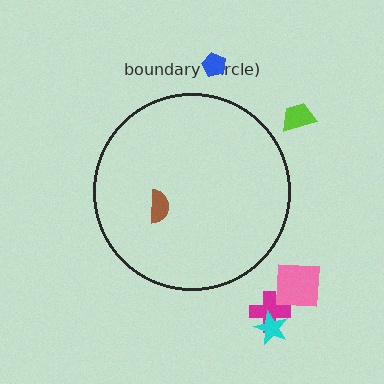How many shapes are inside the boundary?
1 inside, 5 outside.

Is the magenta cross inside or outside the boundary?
Outside.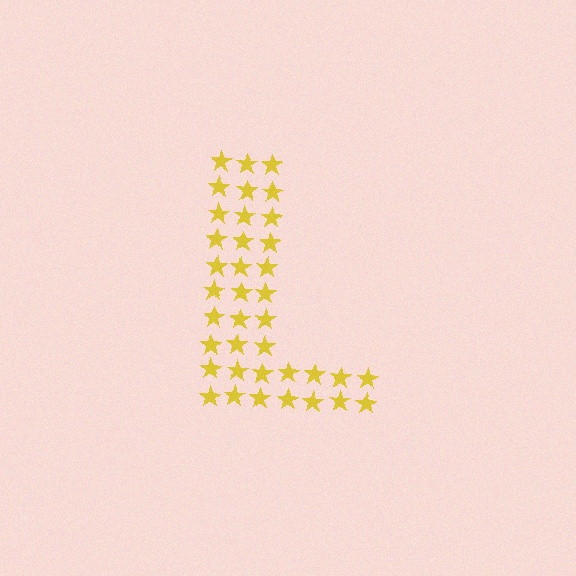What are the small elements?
The small elements are stars.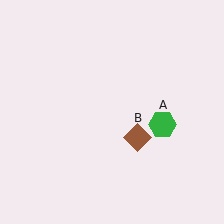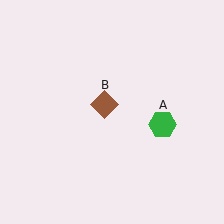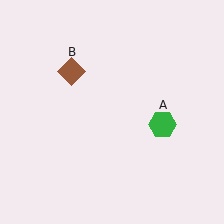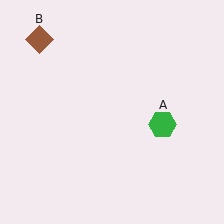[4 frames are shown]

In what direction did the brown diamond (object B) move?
The brown diamond (object B) moved up and to the left.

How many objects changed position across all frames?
1 object changed position: brown diamond (object B).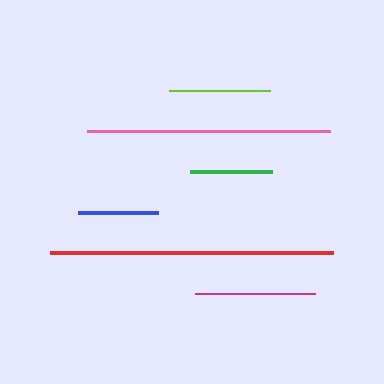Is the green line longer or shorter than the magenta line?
The magenta line is longer than the green line.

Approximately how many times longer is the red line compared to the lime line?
The red line is approximately 2.8 times the length of the lime line.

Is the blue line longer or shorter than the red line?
The red line is longer than the blue line.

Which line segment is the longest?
The red line is the longest at approximately 284 pixels.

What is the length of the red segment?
The red segment is approximately 284 pixels long.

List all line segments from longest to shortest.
From longest to shortest: red, pink, magenta, lime, green, blue.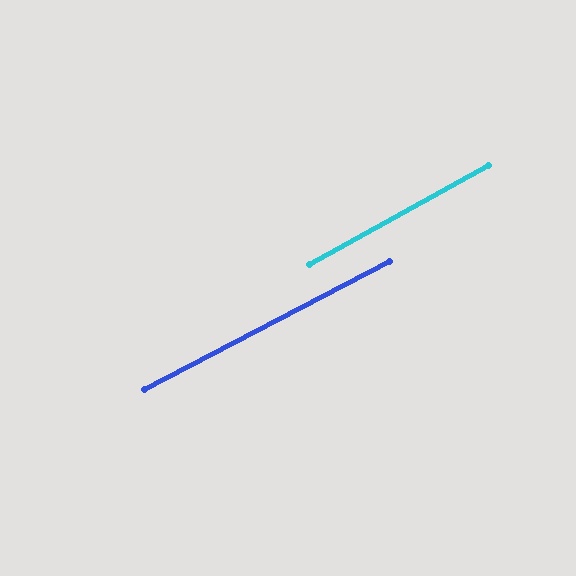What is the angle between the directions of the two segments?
Approximately 1 degree.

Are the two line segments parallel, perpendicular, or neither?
Parallel — their directions differ by only 1.2°.